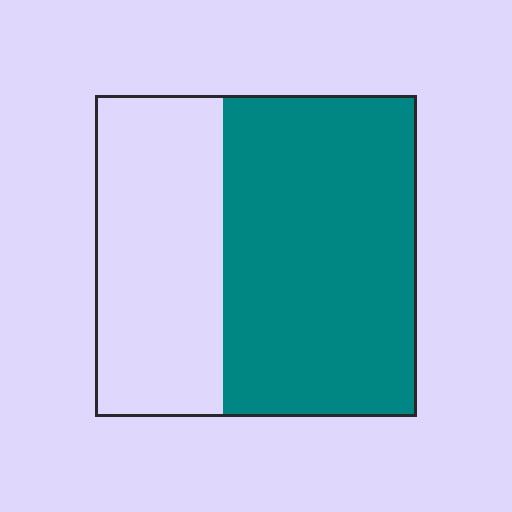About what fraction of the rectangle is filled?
About three fifths (3/5).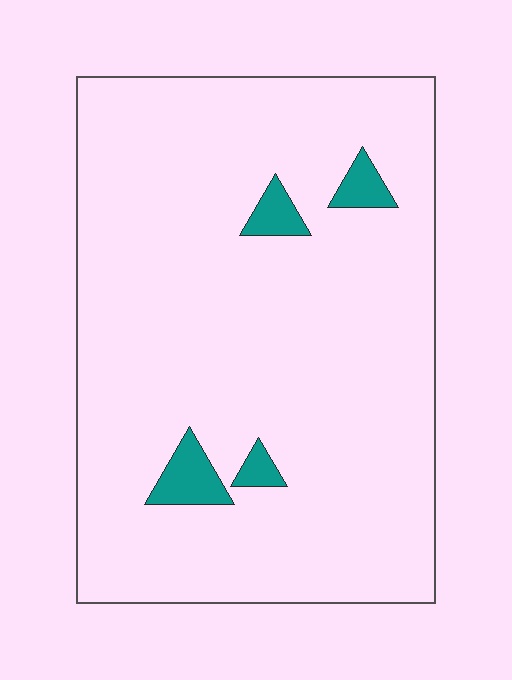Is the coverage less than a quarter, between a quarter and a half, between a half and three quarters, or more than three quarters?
Less than a quarter.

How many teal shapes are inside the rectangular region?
4.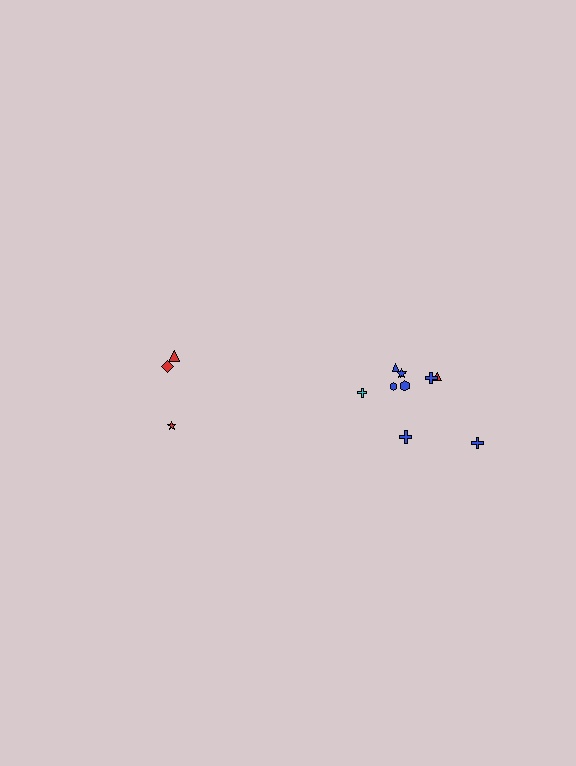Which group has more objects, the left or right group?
The right group.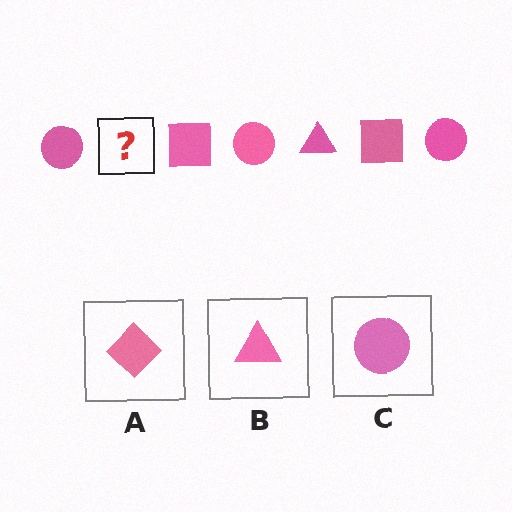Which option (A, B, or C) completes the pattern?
B.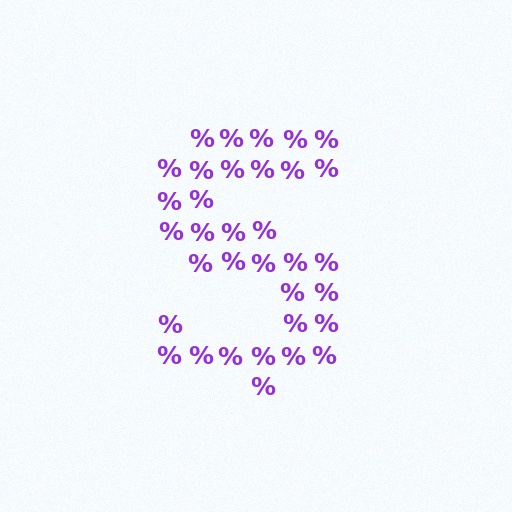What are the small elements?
The small elements are percent signs.